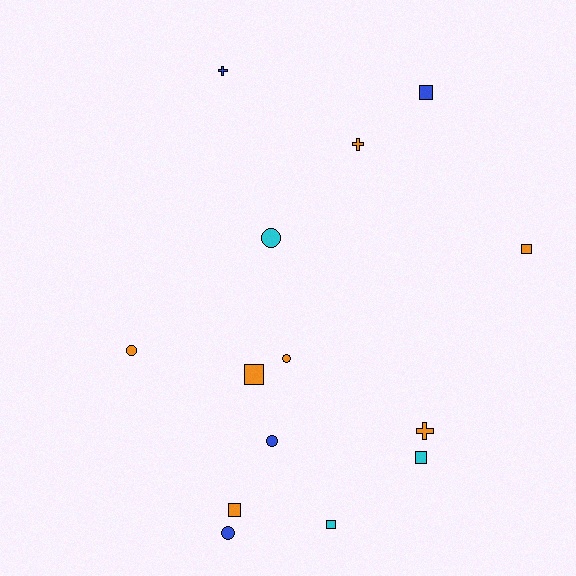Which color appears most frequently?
Orange, with 7 objects.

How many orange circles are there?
There are 2 orange circles.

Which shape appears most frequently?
Square, with 6 objects.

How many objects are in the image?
There are 14 objects.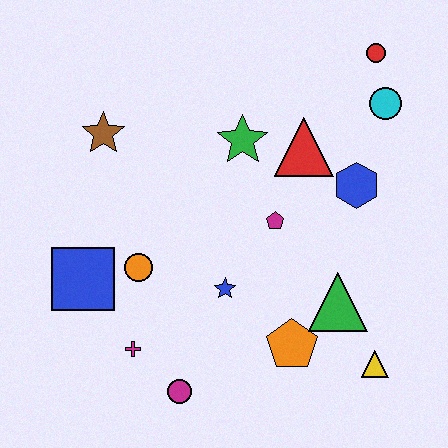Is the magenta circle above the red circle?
No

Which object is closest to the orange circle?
The blue square is closest to the orange circle.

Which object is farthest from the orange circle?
The red circle is farthest from the orange circle.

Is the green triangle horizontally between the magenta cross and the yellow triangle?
Yes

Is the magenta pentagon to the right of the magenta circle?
Yes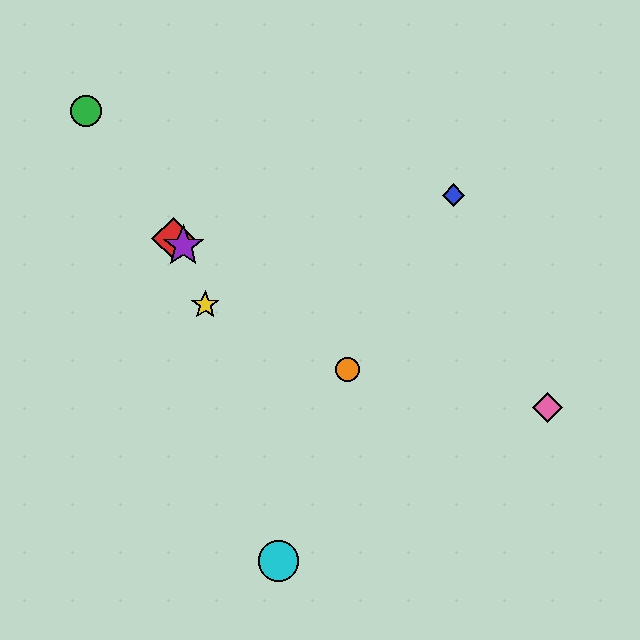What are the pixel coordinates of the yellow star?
The yellow star is at (205, 305).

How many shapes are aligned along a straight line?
3 shapes (the red diamond, the purple star, the orange circle) are aligned along a straight line.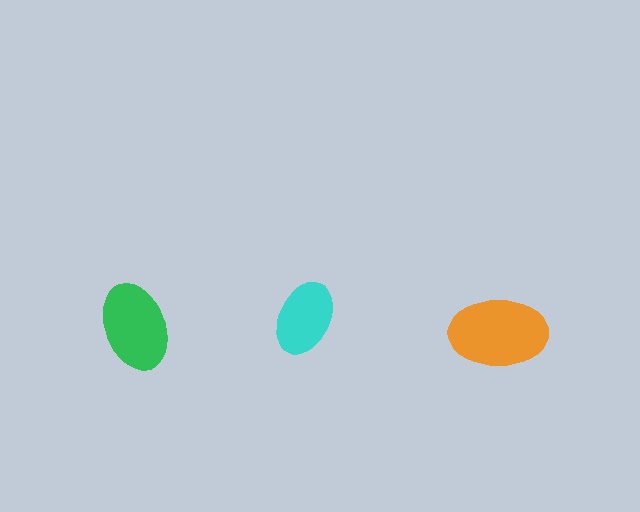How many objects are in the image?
There are 3 objects in the image.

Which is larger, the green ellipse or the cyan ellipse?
The green one.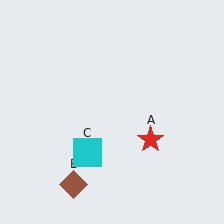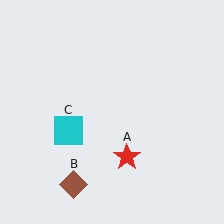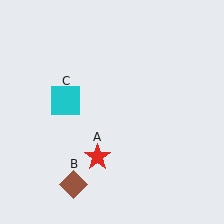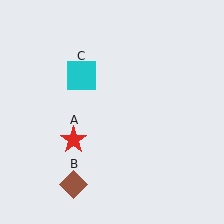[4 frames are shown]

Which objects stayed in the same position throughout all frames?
Brown diamond (object B) remained stationary.